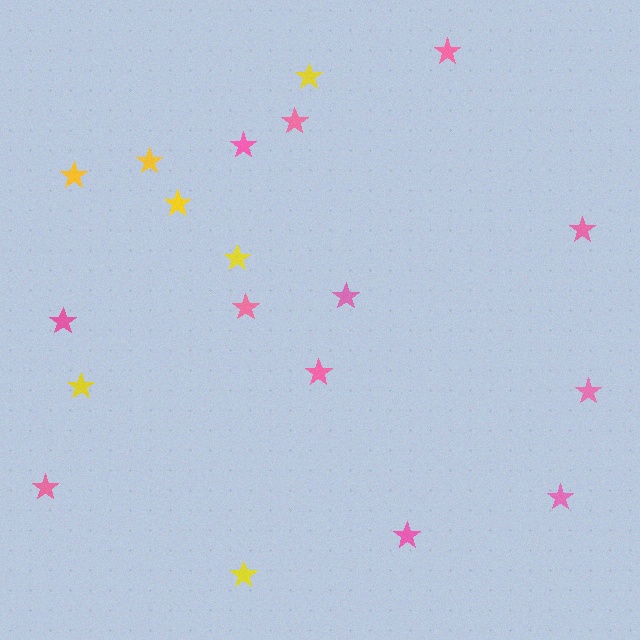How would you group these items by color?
There are 2 groups: one group of pink stars (12) and one group of yellow stars (7).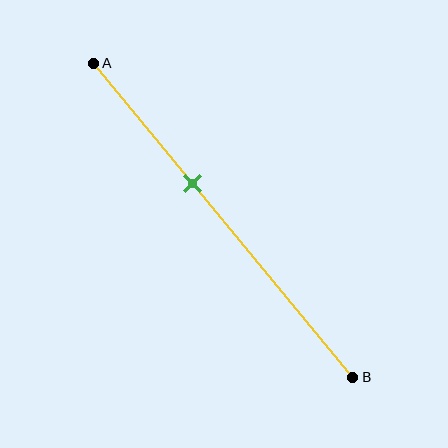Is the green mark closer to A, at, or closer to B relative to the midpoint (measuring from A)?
The green mark is closer to point A than the midpoint of segment AB.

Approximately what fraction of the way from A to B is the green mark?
The green mark is approximately 40% of the way from A to B.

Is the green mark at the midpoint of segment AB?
No, the mark is at about 40% from A, not at the 50% midpoint.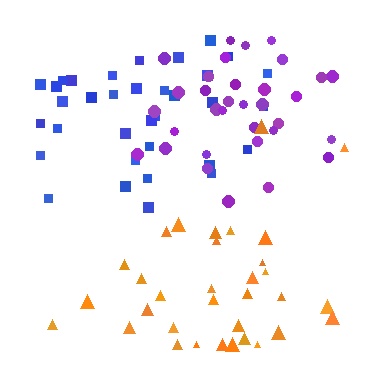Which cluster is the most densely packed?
Purple.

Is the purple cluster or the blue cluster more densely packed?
Purple.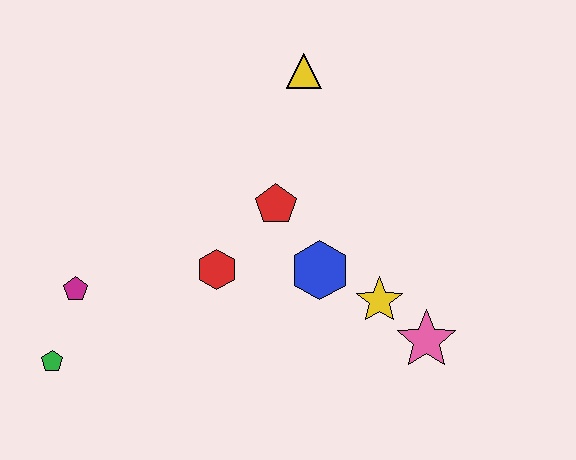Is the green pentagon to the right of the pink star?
No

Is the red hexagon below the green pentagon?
No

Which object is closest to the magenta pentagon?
The green pentagon is closest to the magenta pentagon.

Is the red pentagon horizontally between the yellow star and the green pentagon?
Yes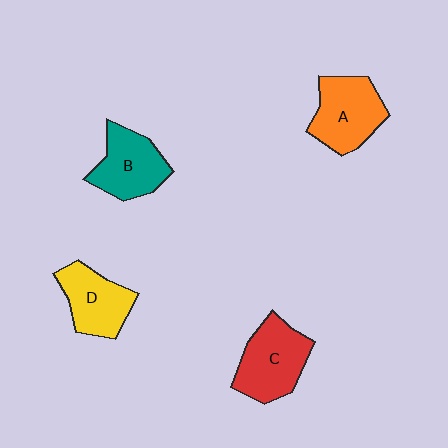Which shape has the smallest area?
Shape D (yellow).